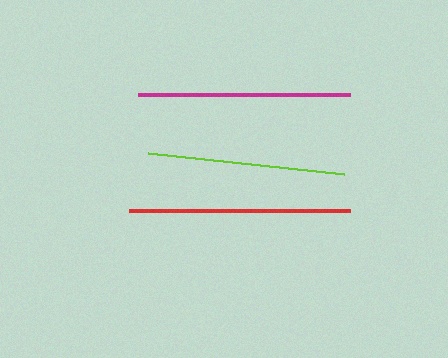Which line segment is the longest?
The red line is the longest at approximately 221 pixels.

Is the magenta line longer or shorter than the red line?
The red line is longer than the magenta line.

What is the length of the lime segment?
The lime segment is approximately 197 pixels long.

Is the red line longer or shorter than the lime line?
The red line is longer than the lime line.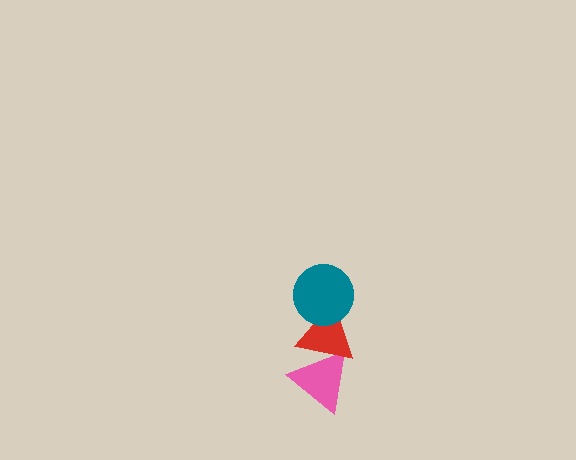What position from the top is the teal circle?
The teal circle is 1st from the top.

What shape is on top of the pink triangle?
The red triangle is on top of the pink triangle.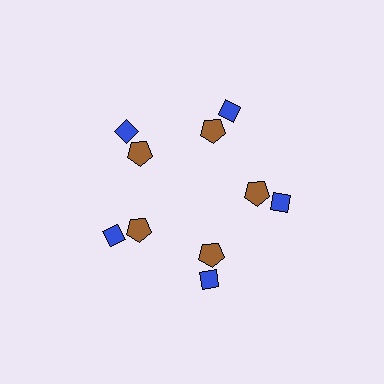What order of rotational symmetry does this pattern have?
This pattern has 5-fold rotational symmetry.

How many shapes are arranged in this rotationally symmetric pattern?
There are 10 shapes, arranged in 5 groups of 2.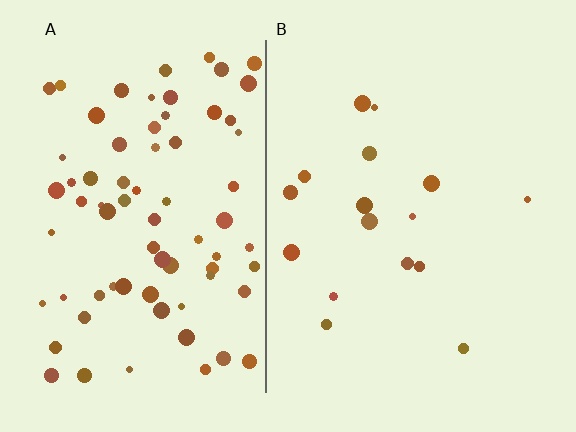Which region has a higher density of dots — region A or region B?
A (the left).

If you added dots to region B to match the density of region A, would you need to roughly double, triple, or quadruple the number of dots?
Approximately quadruple.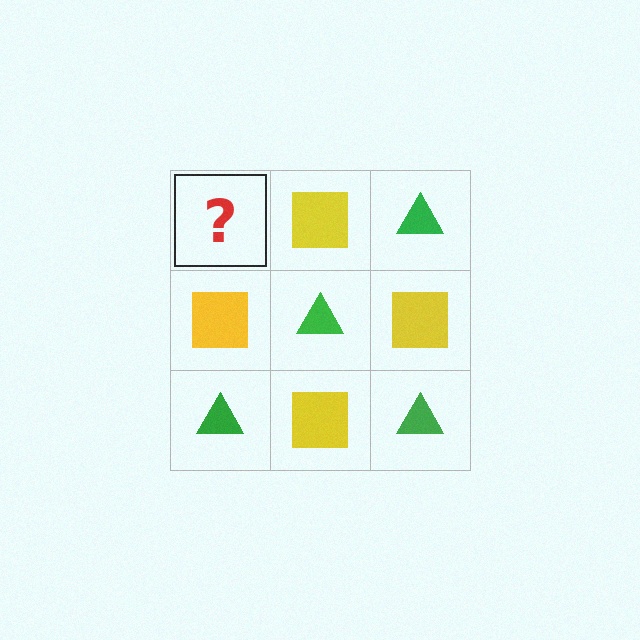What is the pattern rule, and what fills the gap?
The rule is that it alternates green triangle and yellow square in a checkerboard pattern. The gap should be filled with a green triangle.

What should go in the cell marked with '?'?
The missing cell should contain a green triangle.